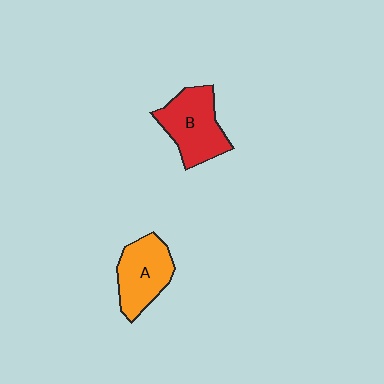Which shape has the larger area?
Shape B (red).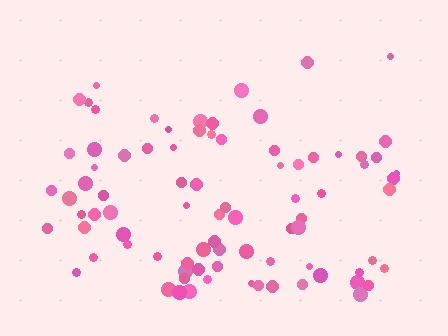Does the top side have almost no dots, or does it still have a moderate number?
Still a moderate number, just noticeably fewer than the bottom.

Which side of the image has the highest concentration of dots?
The bottom.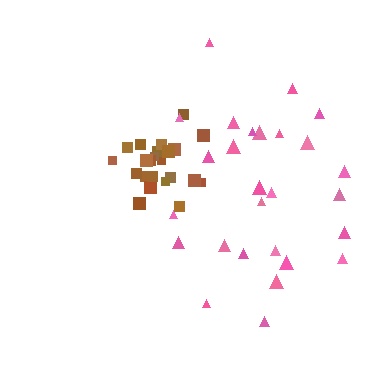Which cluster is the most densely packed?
Brown.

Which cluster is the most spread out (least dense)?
Pink.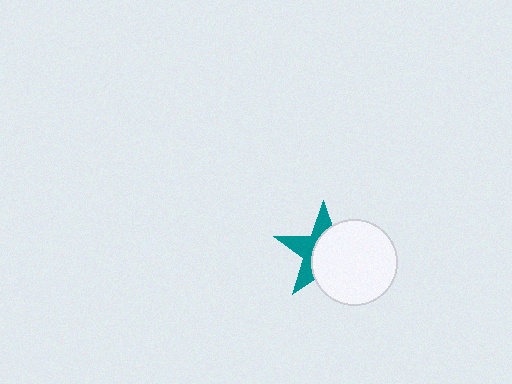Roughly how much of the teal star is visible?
A small part of it is visible (roughly 41%).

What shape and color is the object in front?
The object in front is a white circle.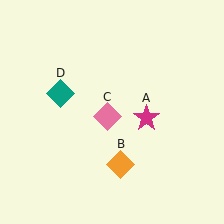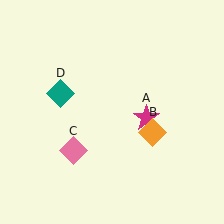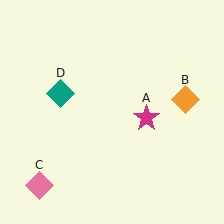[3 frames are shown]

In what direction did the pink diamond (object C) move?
The pink diamond (object C) moved down and to the left.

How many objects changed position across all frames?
2 objects changed position: orange diamond (object B), pink diamond (object C).